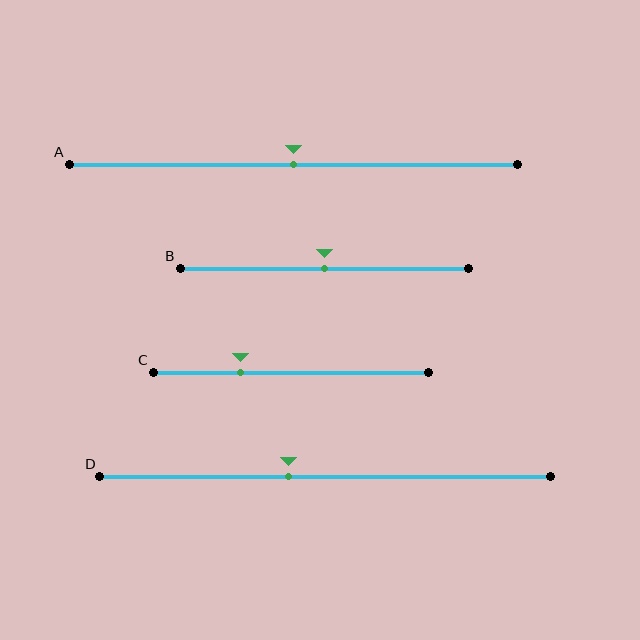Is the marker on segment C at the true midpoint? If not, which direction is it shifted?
No, the marker on segment C is shifted to the left by about 19% of the segment length.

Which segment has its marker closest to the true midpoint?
Segment A has its marker closest to the true midpoint.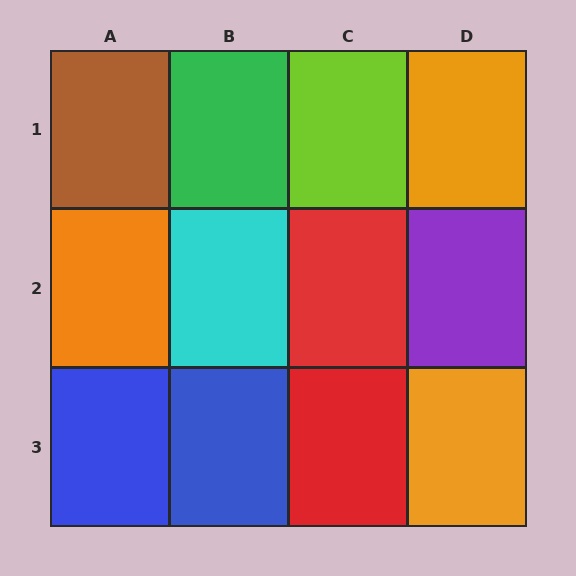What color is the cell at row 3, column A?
Blue.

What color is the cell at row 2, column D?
Purple.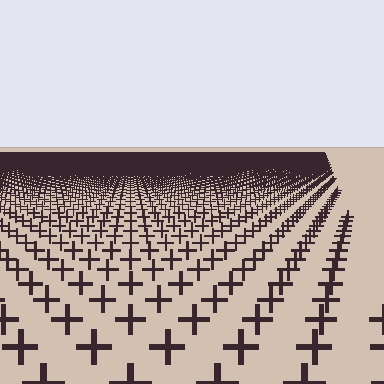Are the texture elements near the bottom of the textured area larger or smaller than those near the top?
Larger. Near the bottom, elements are closer to the viewer and appear at a bigger on-screen size.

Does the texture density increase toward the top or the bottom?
Density increases toward the top.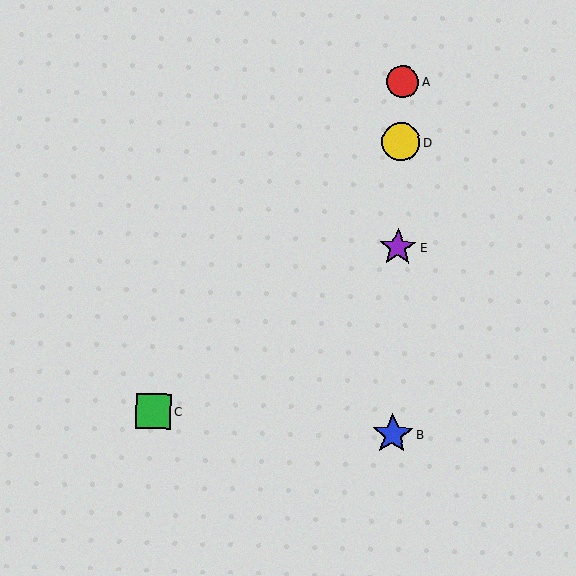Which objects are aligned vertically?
Objects A, B, D, E are aligned vertically.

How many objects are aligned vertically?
4 objects (A, B, D, E) are aligned vertically.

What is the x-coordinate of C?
Object C is at x≈154.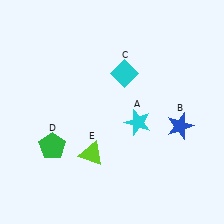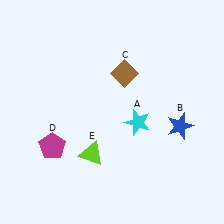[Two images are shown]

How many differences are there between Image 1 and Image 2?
There are 2 differences between the two images.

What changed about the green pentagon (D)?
In Image 1, D is green. In Image 2, it changed to magenta.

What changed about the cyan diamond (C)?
In Image 1, C is cyan. In Image 2, it changed to brown.